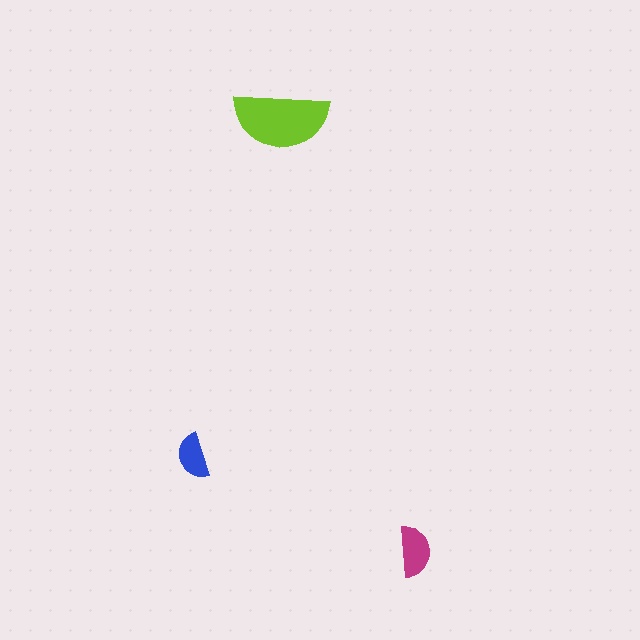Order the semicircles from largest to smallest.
the lime one, the magenta one, the blue one.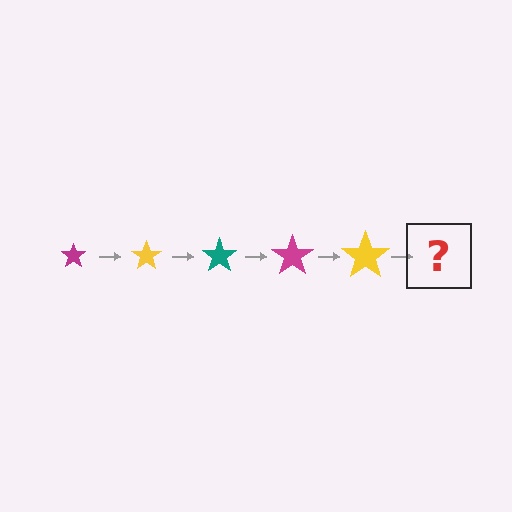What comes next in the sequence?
The next element should be a teal star, larger than the previous one.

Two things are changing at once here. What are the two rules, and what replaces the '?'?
The two rules are that the star grows larger each step and the color cycles through magenta, yellow, and teal. The '?' should be a teal star, larger than the previous one.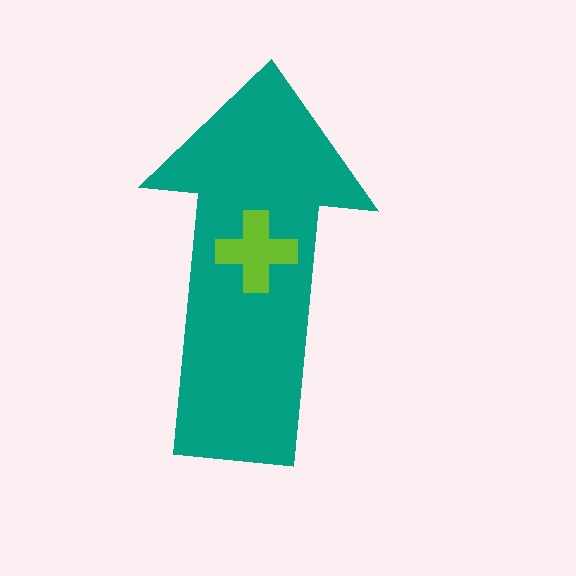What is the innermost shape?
The lime cross.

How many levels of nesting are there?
2.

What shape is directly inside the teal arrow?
The lime cross.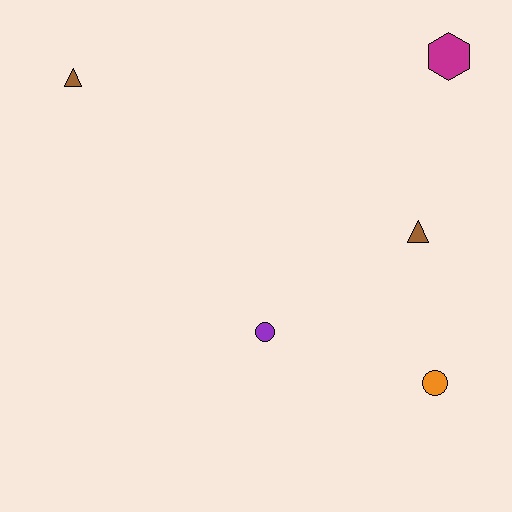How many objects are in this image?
There are 5 objects.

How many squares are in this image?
There are no squares.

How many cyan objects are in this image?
There are no cyan objects.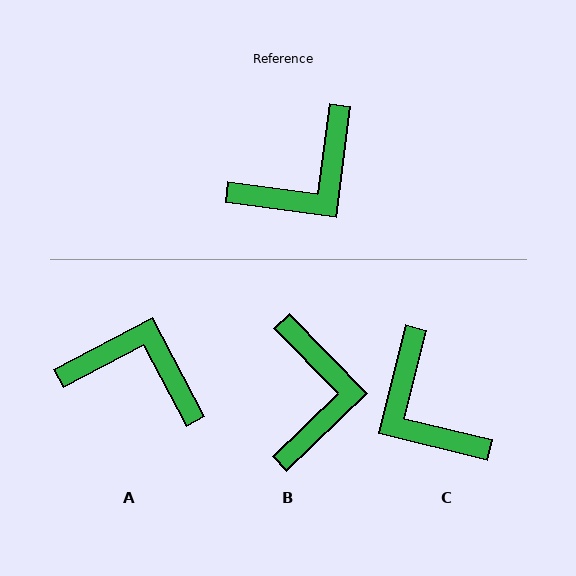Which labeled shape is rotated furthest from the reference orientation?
A, about 125 degrees away.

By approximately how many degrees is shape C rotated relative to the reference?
Approximately 96 degrees clockwise.